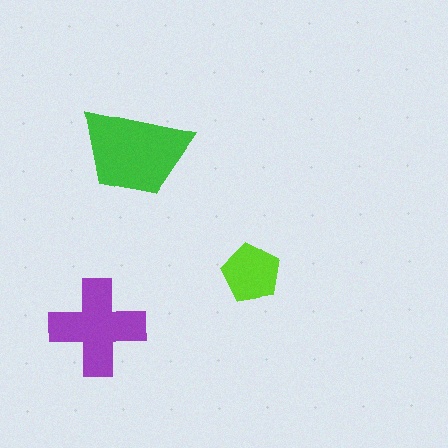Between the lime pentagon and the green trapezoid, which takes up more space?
The green trapezoid.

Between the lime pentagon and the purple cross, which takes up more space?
The purple cross.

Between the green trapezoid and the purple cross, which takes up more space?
The green trapezoid.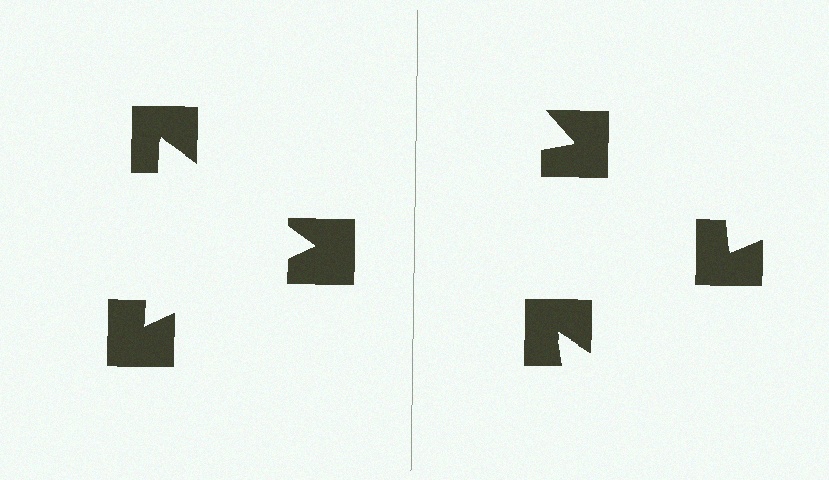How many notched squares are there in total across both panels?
6 — 3 on each side.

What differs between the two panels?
The notched squares are positioned identically on both sides; only the wedge orientations differ. On the left they align to a triangle; on the right they are misaligned.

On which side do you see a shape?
An illusory triangle appears on the left side. On the right side the wedge cuts are rotated, so no coherent shape forms.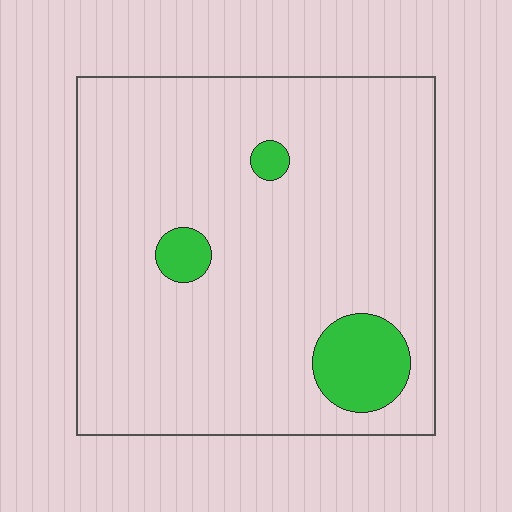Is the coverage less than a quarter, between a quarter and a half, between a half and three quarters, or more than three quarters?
Less than a quarter.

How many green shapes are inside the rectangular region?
3.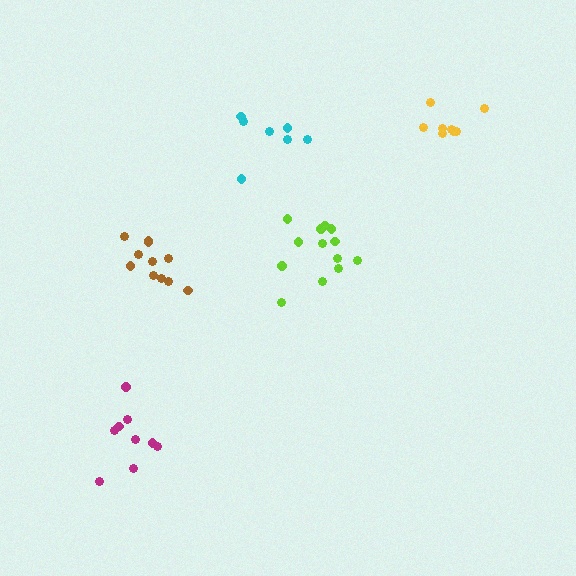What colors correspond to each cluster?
The clusters are colored: yellow, magenta, cyan, lime, brown.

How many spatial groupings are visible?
There are 5 spatial groupings.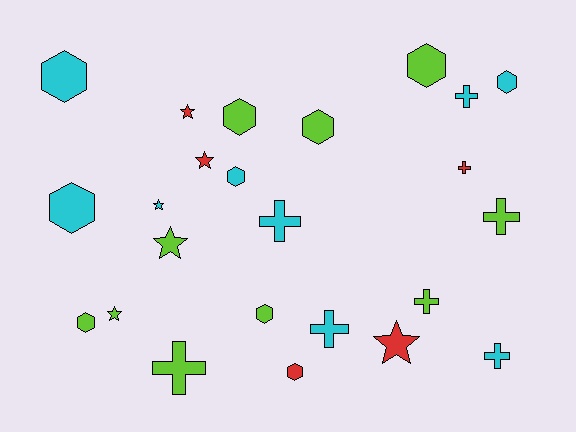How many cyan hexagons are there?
There are 4 cyan hexagons.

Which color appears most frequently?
Lime, with 10 objects.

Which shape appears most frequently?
Hexagon, with 10 objects.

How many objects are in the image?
There are 24 objects.